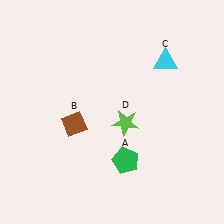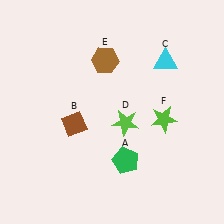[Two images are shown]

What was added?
A brown hexagon (E), a lime star (F) were added in Image 2.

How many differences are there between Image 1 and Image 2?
There are 2 differences between the two images.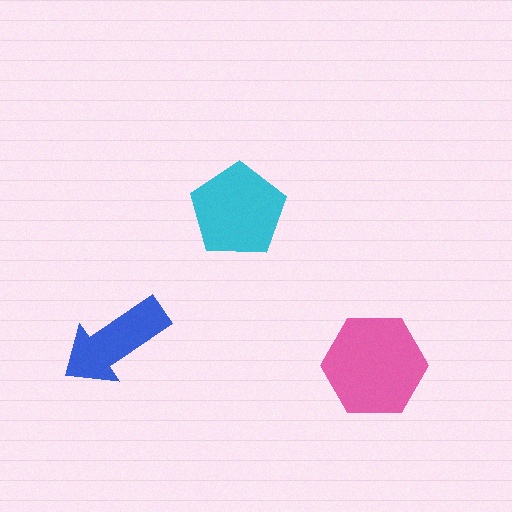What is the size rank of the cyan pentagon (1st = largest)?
2nd.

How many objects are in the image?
There are 3 objects in the image.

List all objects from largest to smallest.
The pink hexagon, the cyan pentagon, the blue arrow.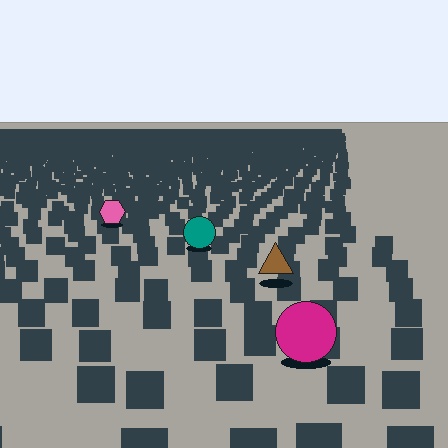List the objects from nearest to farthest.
From nearest to farthest: the magenta circle, the brown triangle, the teal circle, the pink hexagon.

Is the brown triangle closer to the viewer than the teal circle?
Yes. The brown triangle is closer — you can tell from the texture gradient: the ground texture is coarser near it.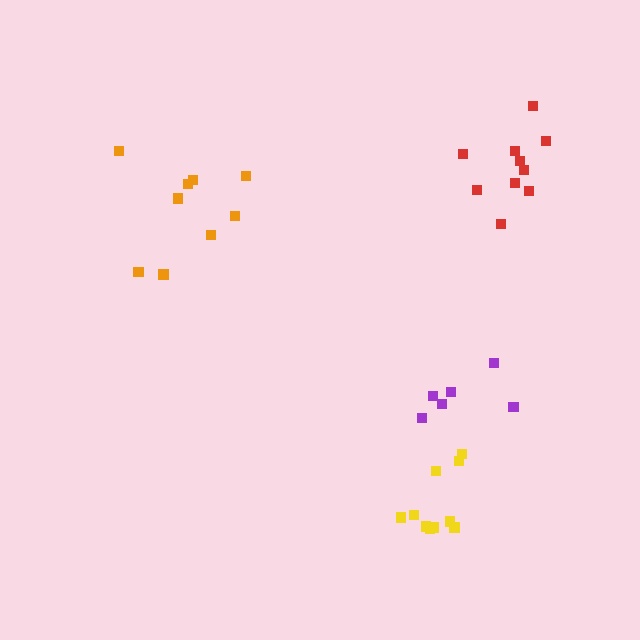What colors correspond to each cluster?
The clusters are colored: red, yellow, orange, purple.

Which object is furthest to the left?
The orange cluster is leftmost.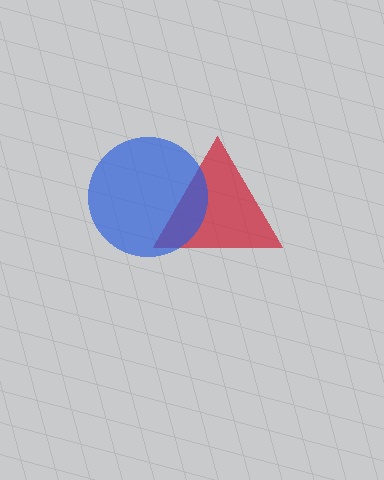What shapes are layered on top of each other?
The layered shapes are: a red triangle, a blue circle.